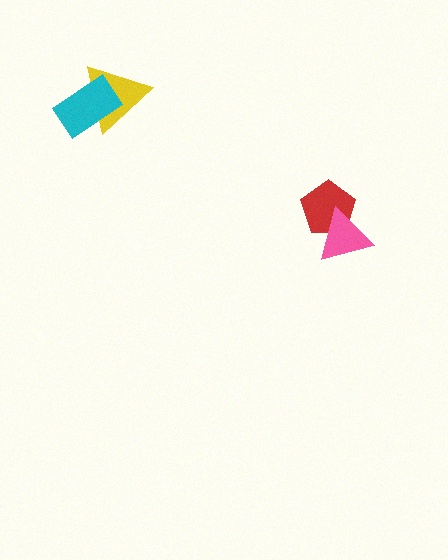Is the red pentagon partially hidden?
Yes, it is partially covered by another shape.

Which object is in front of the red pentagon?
The pink triangle is in front of the red pentagon.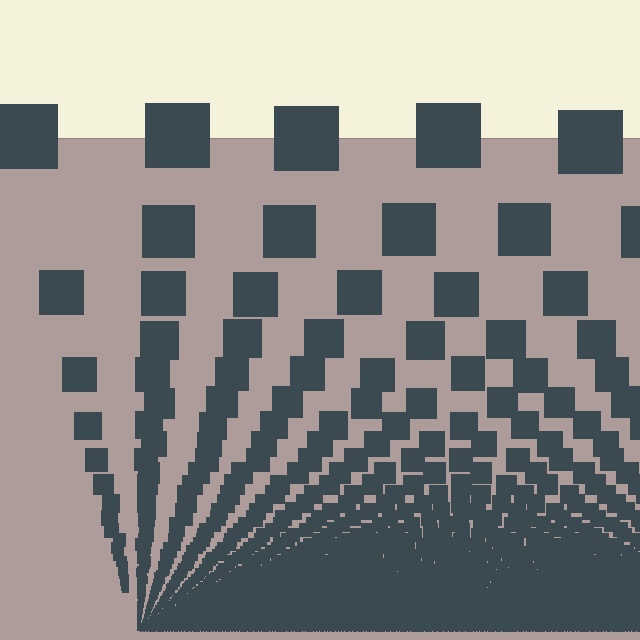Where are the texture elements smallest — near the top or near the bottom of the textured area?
Near the bottom.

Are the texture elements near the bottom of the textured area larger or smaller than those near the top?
Smaller. The gradient is inverted — elements near the bottom are smaller and denser.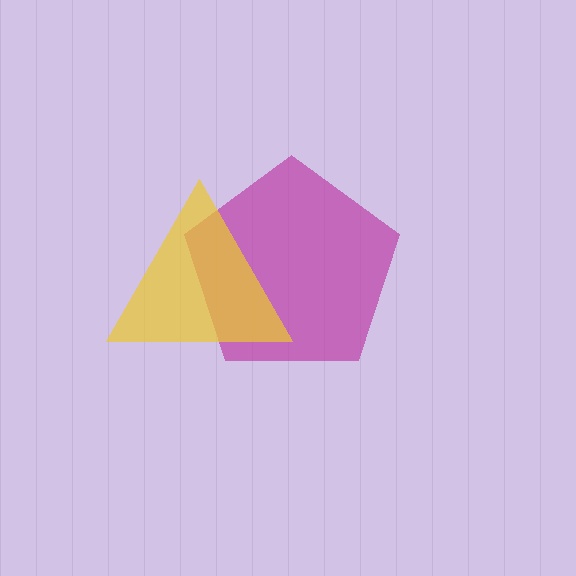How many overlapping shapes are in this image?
There are 2 overlapping shapes in the image.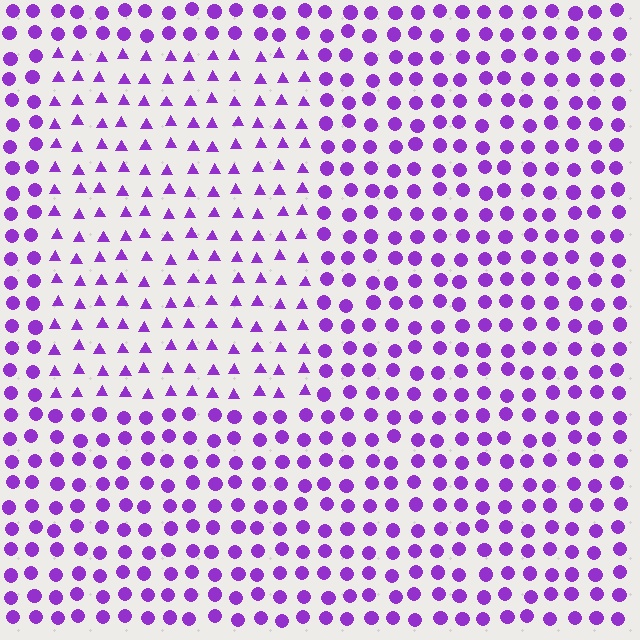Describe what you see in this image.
The image is filled with small purple elements arranged in a uniform grid. A rectangle-shaped region contains triangles, while the surrounding area contains circles. The boundary is defined purely by the change in element shape.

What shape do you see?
I see a rectangle.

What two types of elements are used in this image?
The image uses triangles inside the rectangle region and circles outside it.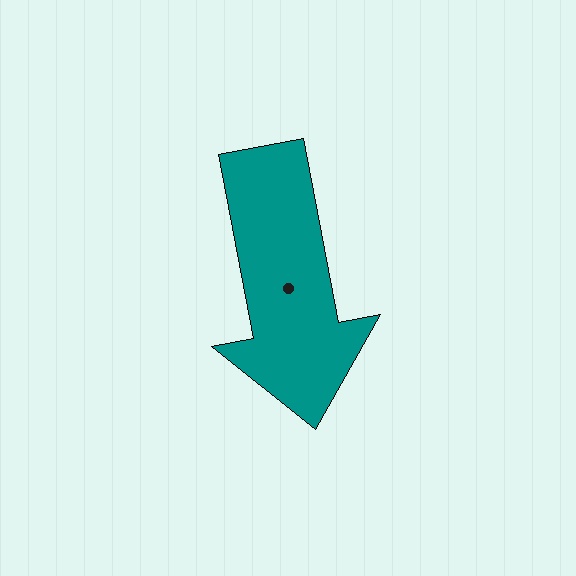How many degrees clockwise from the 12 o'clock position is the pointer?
Approximately 169 degrees.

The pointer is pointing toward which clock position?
Roughly 6 o'clock.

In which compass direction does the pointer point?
South.